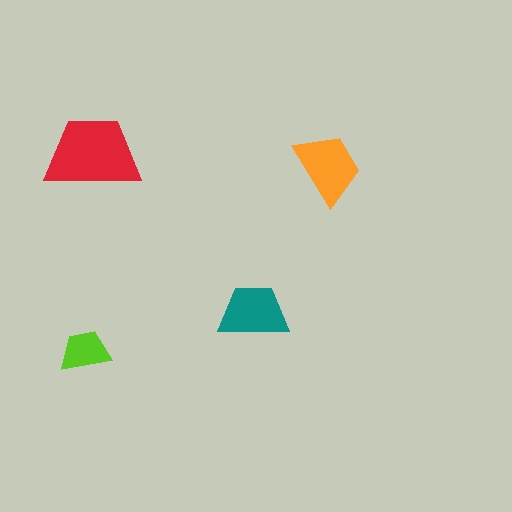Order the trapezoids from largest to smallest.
the red one, the orange one, the teal one, the lime one.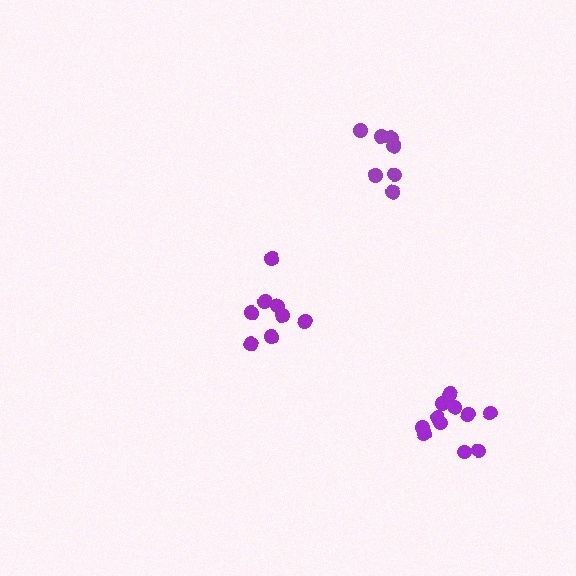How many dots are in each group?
Group 1: 8 dots, Group 2: 7 dots, Group 3: 11 dots (26 total).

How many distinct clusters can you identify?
There are 3 distinct clusters.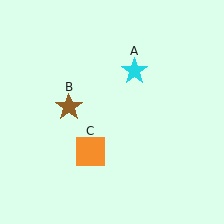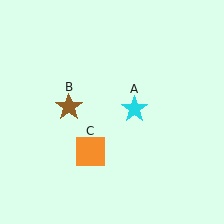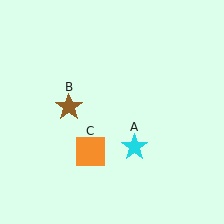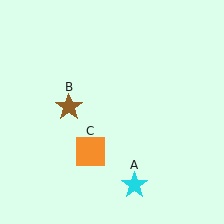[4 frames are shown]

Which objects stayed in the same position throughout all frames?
Brown star (object B) and orange square (object C) remained stationary.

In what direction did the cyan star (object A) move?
The cyan star (object A) moved down.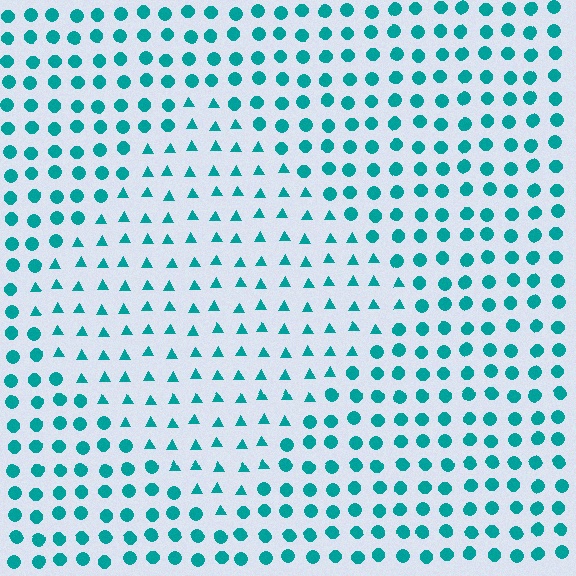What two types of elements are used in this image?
The image uses triangles inside the diamond region and circles outside it.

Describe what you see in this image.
The image is filled with small teal elements arranged in a uniform grid. A diamond-shaped region contains triangles, while the surrounding area contains circles. The boundary is defined purely by the change in element shape.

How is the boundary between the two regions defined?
The boundary is defined by a change in element shape: triangles inside vs. circles outside. All elements share the same color and spacing.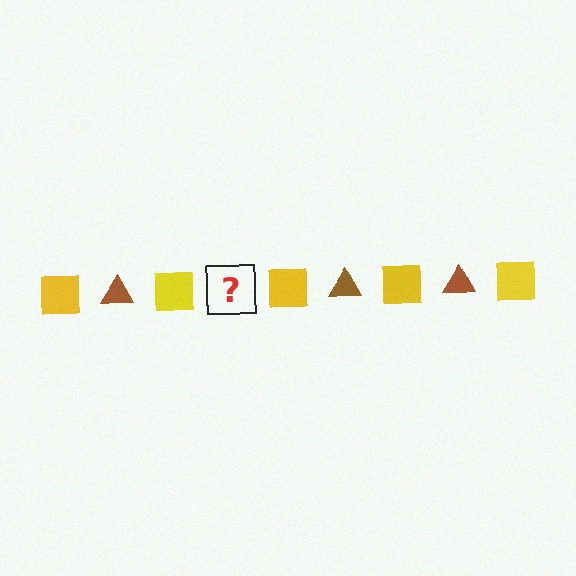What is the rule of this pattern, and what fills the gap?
The rule is that the pattern alternates between yellow square and brown triangle. The gap should be filled with a brown triangle.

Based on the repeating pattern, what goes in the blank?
The blank should be a brown triangle.